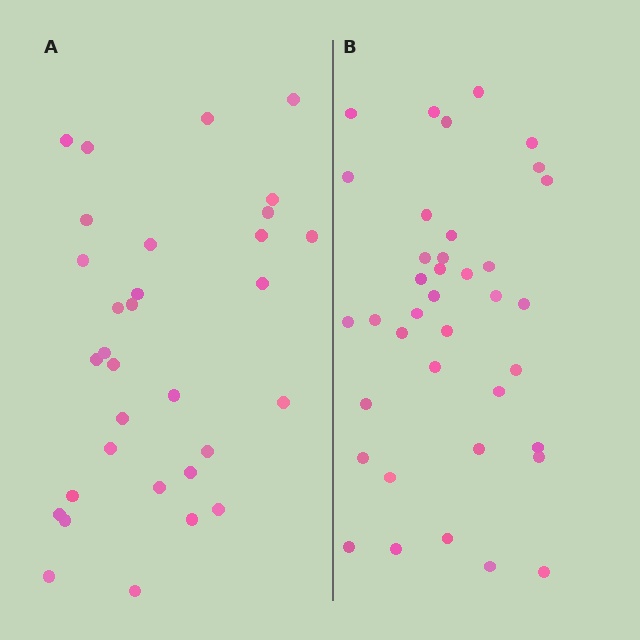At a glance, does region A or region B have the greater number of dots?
Region B (the right region) has more dots.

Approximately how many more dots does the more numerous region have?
Region B has about 6 more dots than region A.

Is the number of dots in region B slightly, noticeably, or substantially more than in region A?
Region B has only slightly more — the two regions are fairly close. The ratio is roughly 1.2 to 1.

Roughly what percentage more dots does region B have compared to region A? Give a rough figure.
About 20% more.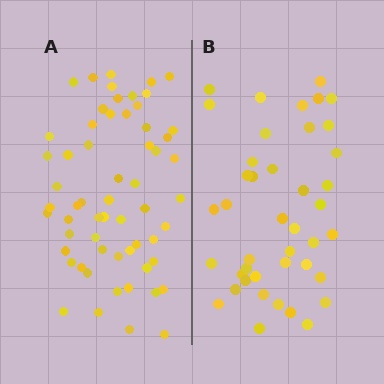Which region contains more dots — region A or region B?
Region A (the left region) has more dots.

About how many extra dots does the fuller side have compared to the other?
Region A has approximately 20 more dots than region B.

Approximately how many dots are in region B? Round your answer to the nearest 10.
About 40 dots. (The exact count is 42, which rounds to 40.)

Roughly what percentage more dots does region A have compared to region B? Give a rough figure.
About 45% more.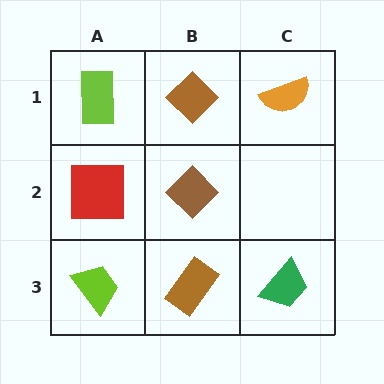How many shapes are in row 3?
3 shapes.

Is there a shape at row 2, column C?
No, that cell is empty.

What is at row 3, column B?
A brown rectangle.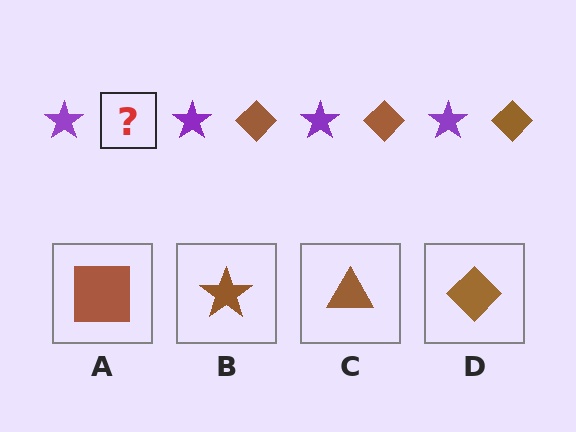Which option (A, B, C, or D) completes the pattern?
D.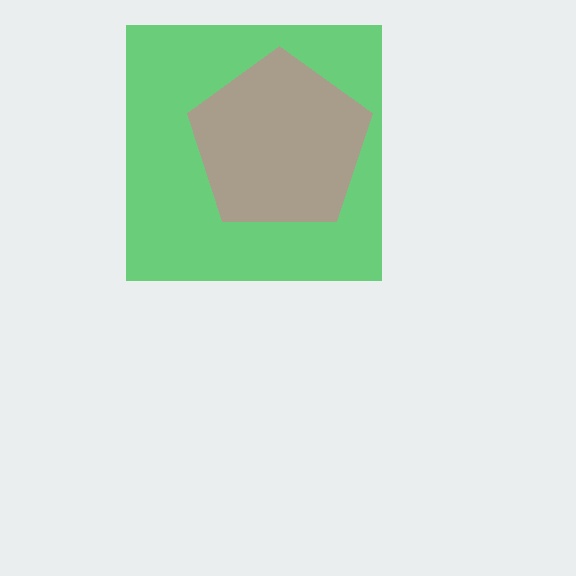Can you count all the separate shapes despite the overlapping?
Yes, there are 2 separate shapes.